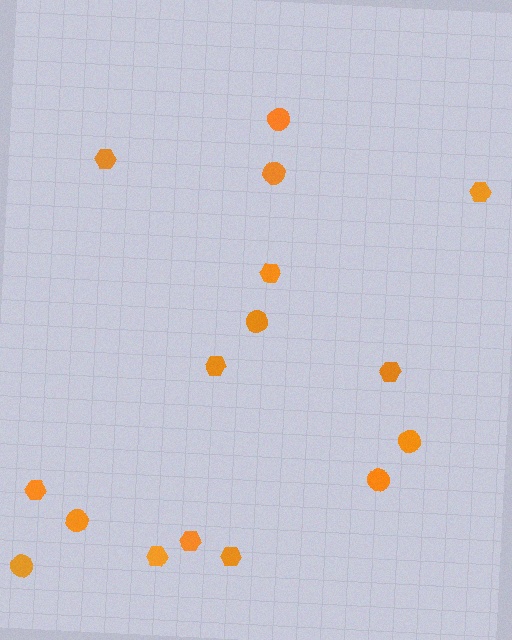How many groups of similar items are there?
There are 2 groups: one group of hexagons (9) and one group of circles (7).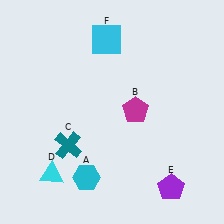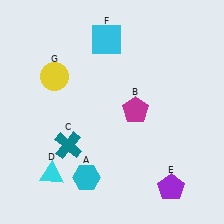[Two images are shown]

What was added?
A yellow circle (G) was added in Image 2.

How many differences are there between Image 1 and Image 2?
There is 1 difference between the two images.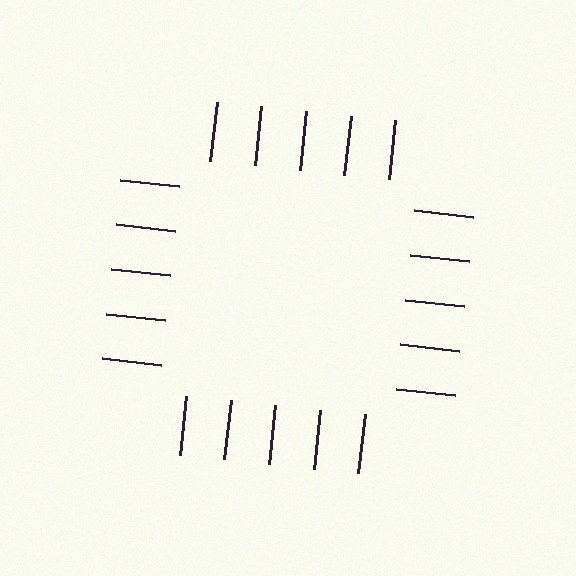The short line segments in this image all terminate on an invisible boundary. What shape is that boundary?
An illusory square — the line segments terminate on its edges but no continuous stroke is drawn.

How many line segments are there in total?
20 — 5 along each of the 4 edges.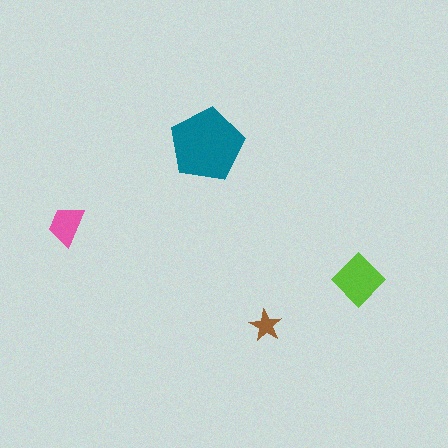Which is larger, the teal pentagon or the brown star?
The teal pentagon.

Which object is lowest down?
The brown star is bottommost.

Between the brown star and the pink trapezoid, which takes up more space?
The pink trapezoid.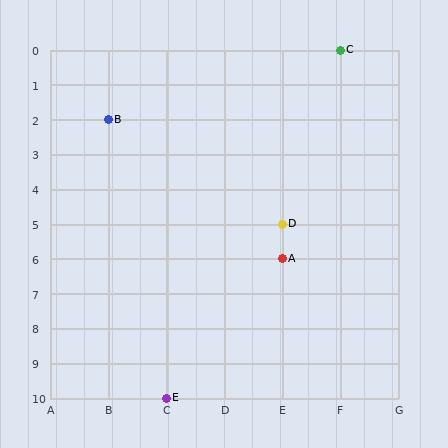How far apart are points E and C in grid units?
Points E and C are 3 columns and 10 rows apart (about 10.4 grid units diagonally).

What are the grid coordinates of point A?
Point A is at grid coordinates (E, 6).